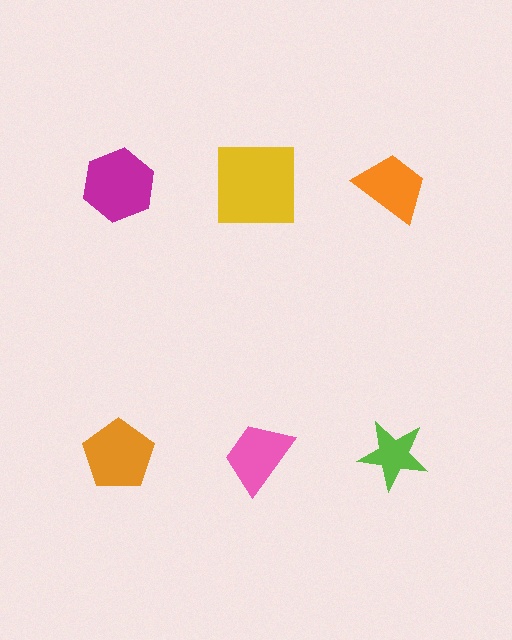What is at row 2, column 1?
An orange pentagon.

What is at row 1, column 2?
A yellow square.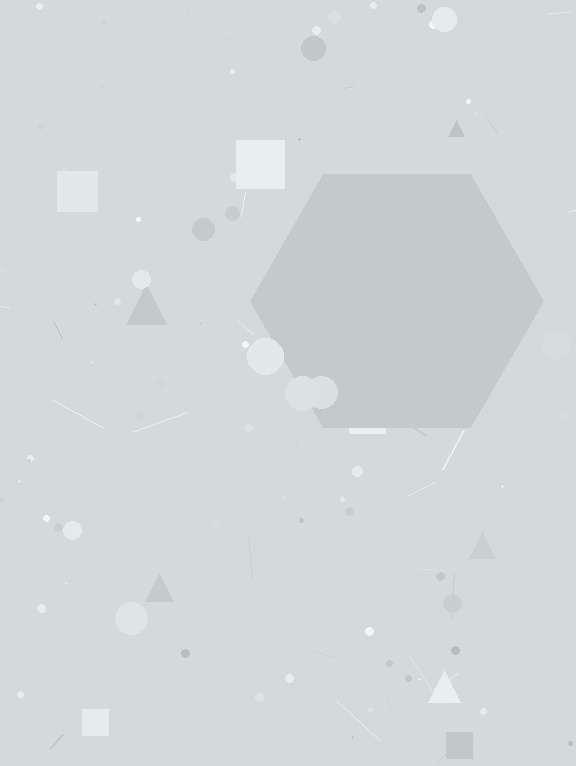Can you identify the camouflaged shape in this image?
The camouflaged shape is a hexagon.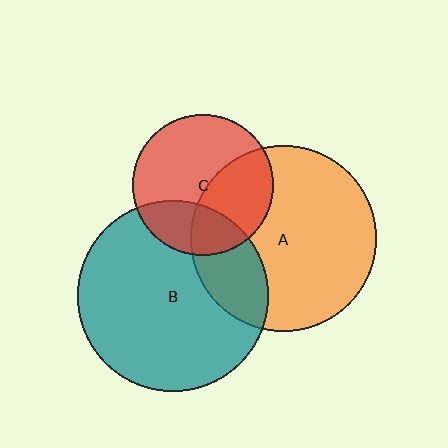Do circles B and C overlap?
Yes.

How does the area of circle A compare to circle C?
Approximately 1.7 times.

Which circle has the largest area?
Circle B (teal).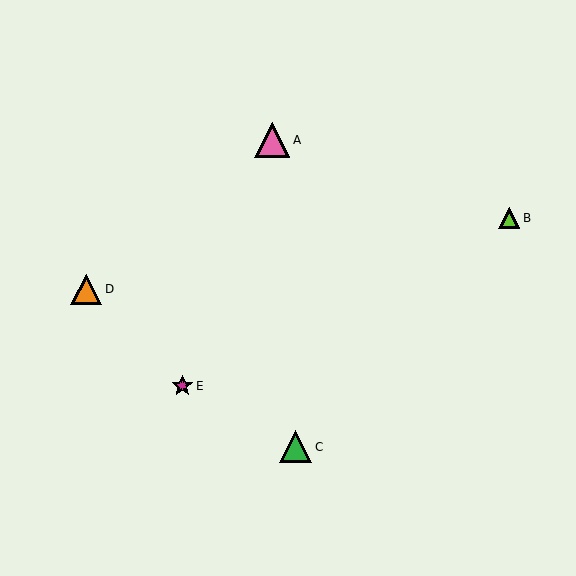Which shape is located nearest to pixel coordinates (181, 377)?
The magenta star (labeled E) at (182, 386) is nearest to that location.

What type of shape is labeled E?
Shape E is a magenta star.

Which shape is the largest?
The pink triangle (labeled A) is the largest.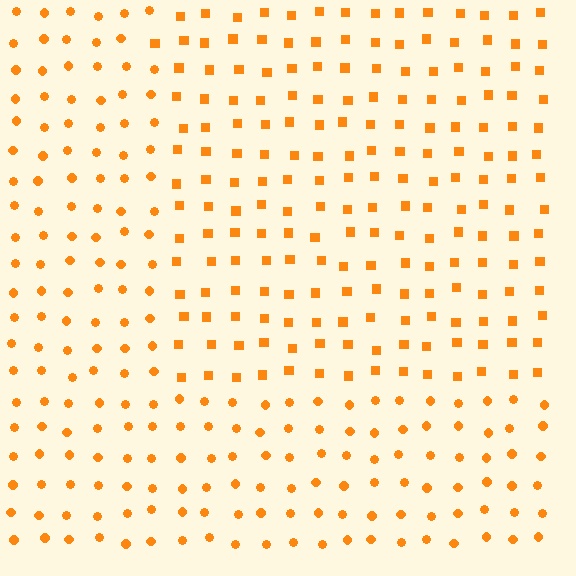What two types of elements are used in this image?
The image uses squares inside the rectangle region and circles outside it.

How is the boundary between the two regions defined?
The boundary is defined by a change in element shape: squares inside vs. circles outside. All elements share the same color and spacing.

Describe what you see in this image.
The image is filled with small orange elements arranged in a uniform grid. A rectangle-shaped region contains squares, while the surrounding area contains circles. The boundary is defined purely by the change in element shape.